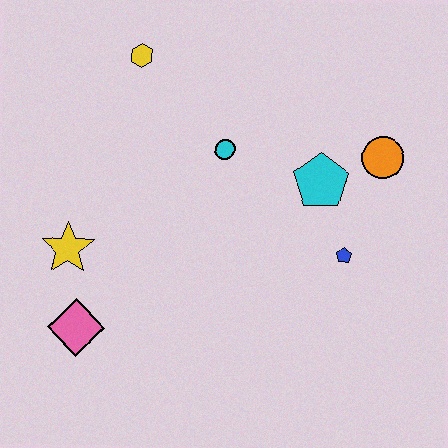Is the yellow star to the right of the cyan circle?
No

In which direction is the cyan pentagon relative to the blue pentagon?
The cyan pentagon is above the blue pentagon.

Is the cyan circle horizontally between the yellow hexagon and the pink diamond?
No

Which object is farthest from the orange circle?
The pink diamond is farthest from the orange circle.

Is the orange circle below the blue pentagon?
No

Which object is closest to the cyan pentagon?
The orange circle is closest to the cyan pentagon.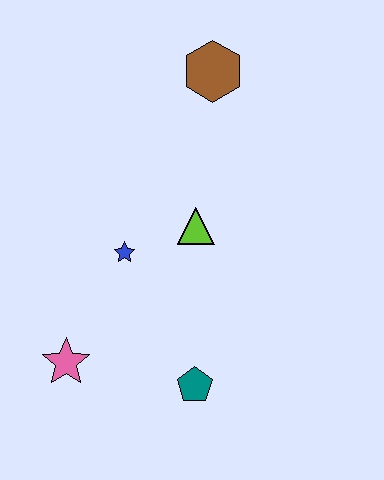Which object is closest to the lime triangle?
The blue star is closest to the lime triangle.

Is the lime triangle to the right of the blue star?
Yes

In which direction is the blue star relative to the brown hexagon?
The blue star is below the brown hexagon.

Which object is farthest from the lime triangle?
The pink star is farthest from the lime triangle.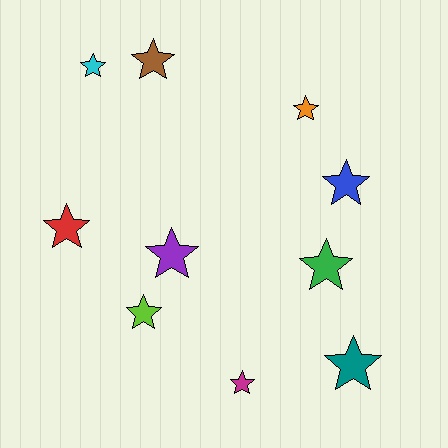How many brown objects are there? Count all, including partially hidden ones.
There is 1 brown object.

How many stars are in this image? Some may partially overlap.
There are 10 stars.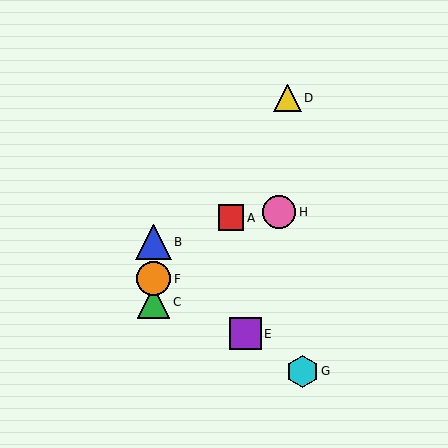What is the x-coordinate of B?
Object B is at x≈154.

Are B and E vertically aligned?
No, B is at x≈154 and E is at x≈245.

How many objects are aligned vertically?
3 objects (B, C, F) are aligned vertically.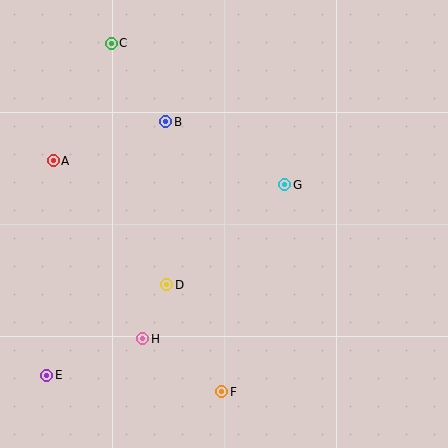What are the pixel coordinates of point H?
Point H is at (143, 339).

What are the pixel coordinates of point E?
Point E is at (47, 375).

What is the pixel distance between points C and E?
The distance between C and E is 339 pixels.